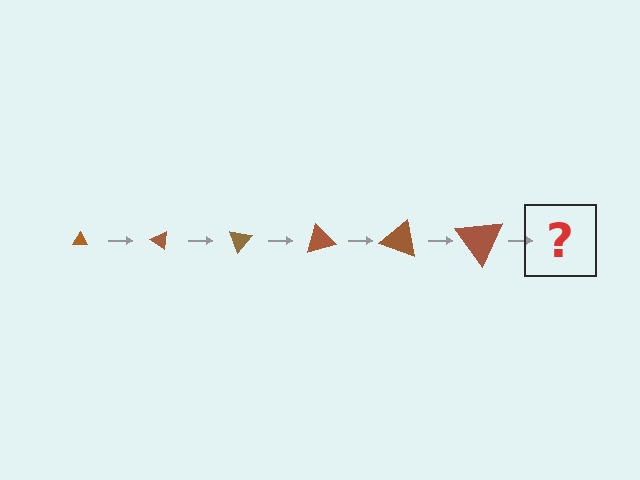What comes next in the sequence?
The next element should be a triangle, larger than the previous one and rotated 210 degrees from the start.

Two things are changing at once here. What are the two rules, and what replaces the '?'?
The two rules are that the triangle grows larger each step and it rotates 35 degrees each step. The '?' should be a triangle, larger than the previous one and rotated 210 degrees from the start.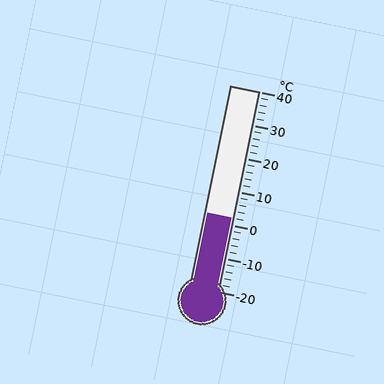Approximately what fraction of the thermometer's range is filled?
The thermometer is filled to approximately 35% of its range.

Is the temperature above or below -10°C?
The temperature is above -10°C.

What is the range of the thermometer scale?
The thermometer scale ranges from -20°C to 40°C.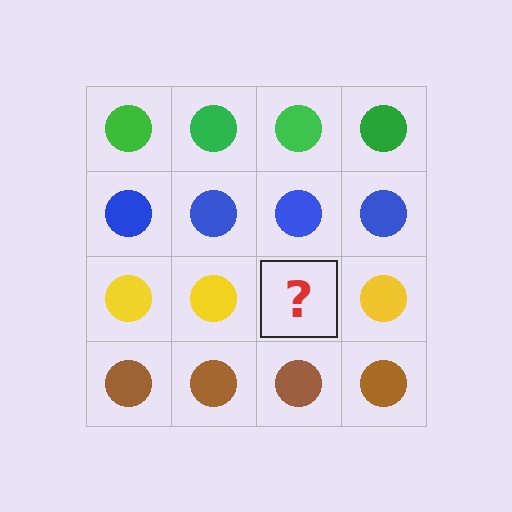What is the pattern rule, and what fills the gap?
The rule is that each row has a consistent color. The gap should be filled with a yellow circle.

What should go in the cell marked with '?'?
The missing cell should contain a yellow circle.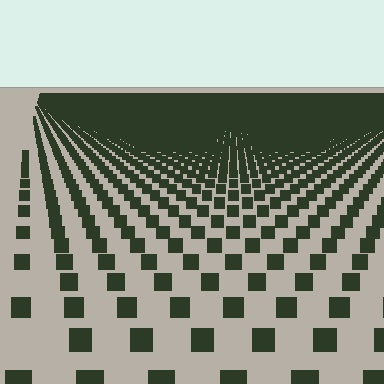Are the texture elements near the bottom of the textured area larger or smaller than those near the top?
Larger. Near the bottom, elements are closer to the viewer and appear at a bigger on-screen size.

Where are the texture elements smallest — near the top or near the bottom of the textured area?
Near the top.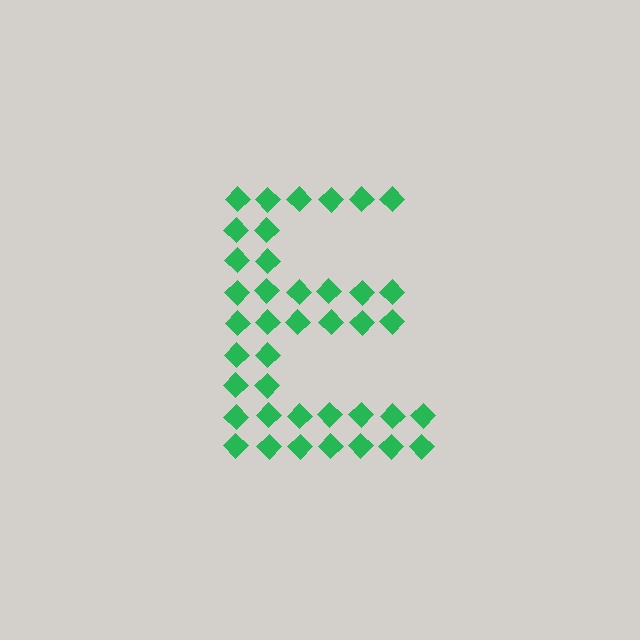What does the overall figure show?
The overall figure shows the letter E.